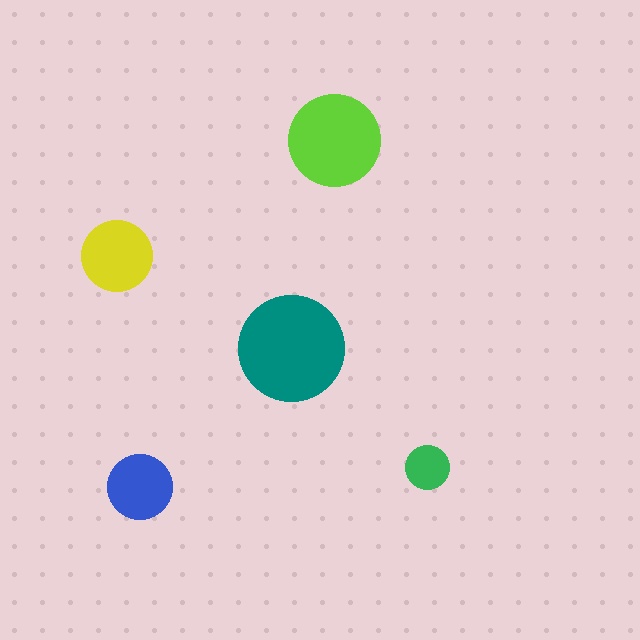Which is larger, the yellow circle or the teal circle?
The teal one.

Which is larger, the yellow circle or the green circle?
The yellow one.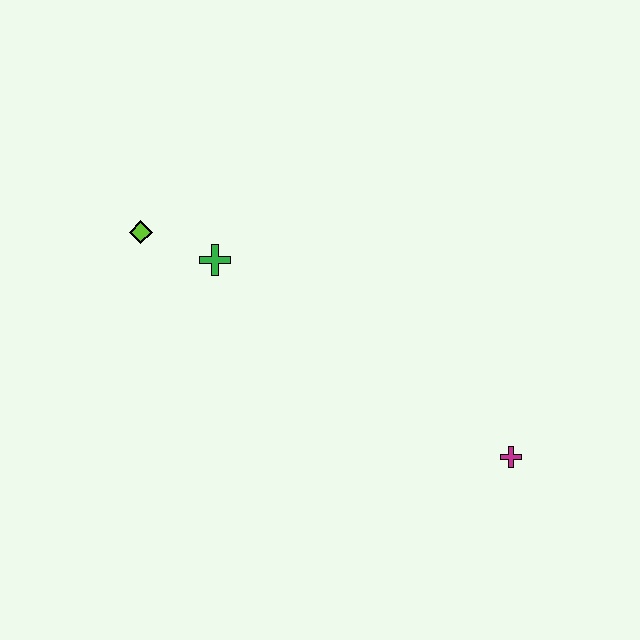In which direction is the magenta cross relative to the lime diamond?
The magenta cross is to the right of the lime diamond.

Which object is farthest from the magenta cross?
The lime diamond is farthest from the magenta cross.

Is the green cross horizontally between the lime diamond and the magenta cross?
Yes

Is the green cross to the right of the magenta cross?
No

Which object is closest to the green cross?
The lime diamond is closest to the green cross.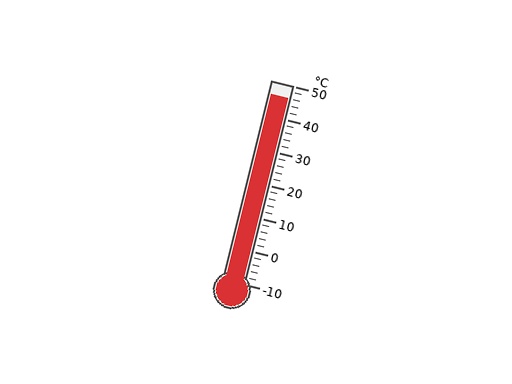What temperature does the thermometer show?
The thermometer shows approximately 46°C.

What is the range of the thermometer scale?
The thermometer scale ranges from -10°C to 50°C.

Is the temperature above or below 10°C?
The temperature is above 10°C.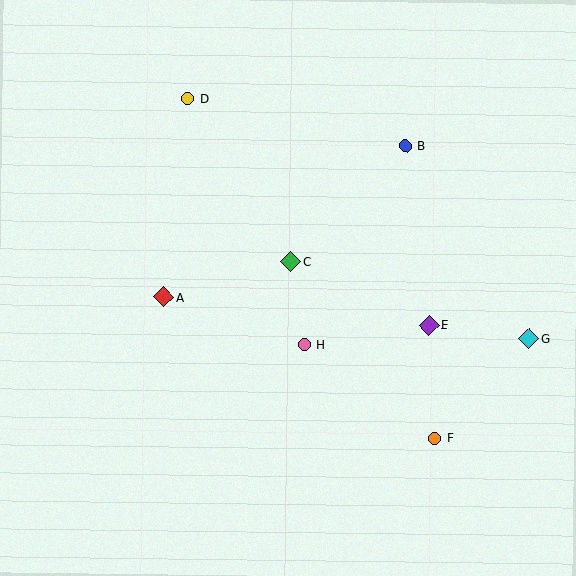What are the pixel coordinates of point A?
Point A is at (163, 297).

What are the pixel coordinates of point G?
Point G is at (529, 339).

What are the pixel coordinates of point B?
Point B is at (405, 146).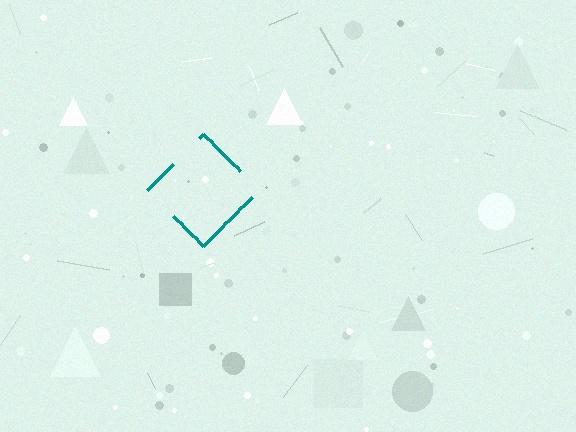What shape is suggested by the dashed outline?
The dashed outline suggests a diamond.